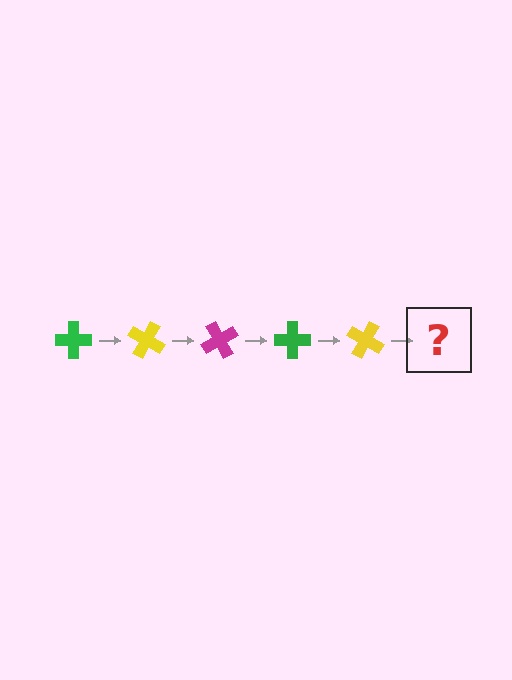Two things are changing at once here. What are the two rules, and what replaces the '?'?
The two rules are that it rotates 30 degrees each step and the color cycles through green, yellow, and magenta. The '?' should be a magenta cross, rotated 150 degrees from the start.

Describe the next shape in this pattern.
It should be a magenta cross, rotated 150 degrees from the start.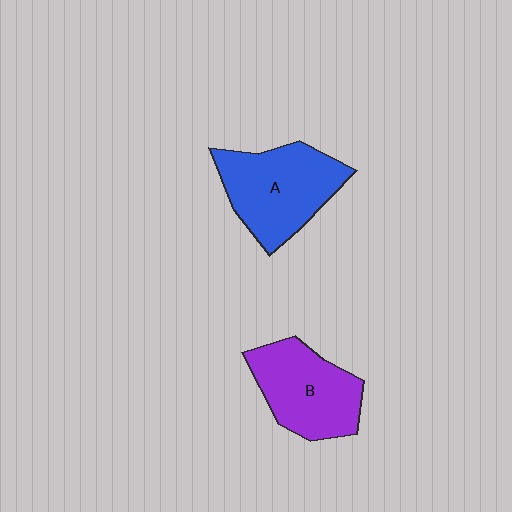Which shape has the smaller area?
Shape B (purple).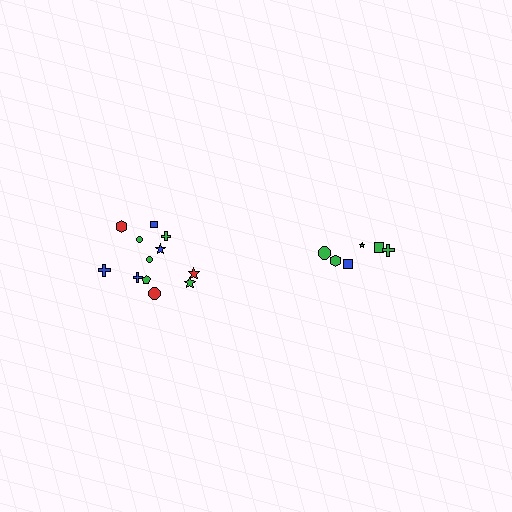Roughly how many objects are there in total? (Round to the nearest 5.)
Roughly 20 objects in total.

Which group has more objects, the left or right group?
The left group.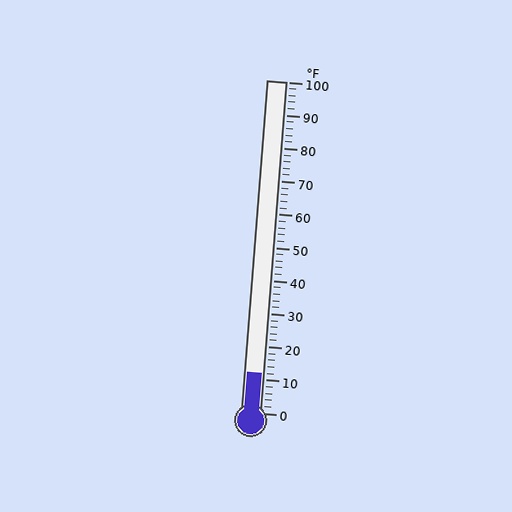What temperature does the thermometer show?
The thermometer shows approximately 12°F.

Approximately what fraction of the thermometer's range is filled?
The thermometer is filled to approximately 10% of its range.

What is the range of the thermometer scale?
The thermometer scale ranges from 0°F to 100°F.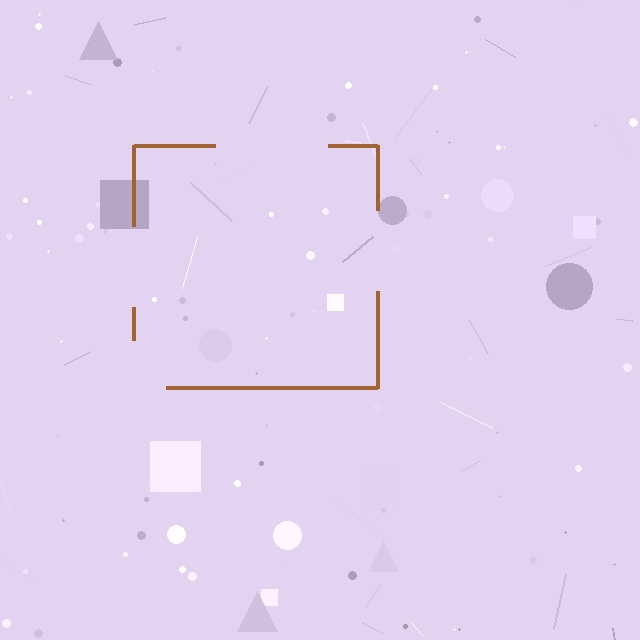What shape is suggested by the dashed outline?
The dashed outline suggests a square.